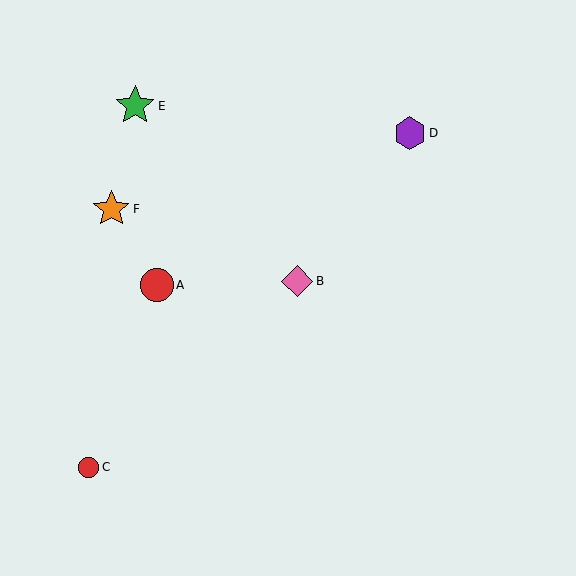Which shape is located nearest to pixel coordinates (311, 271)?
The pink diamond (labeled B) at (297, 281) is nearest to that location.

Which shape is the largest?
The green star (labeled E) is the largest.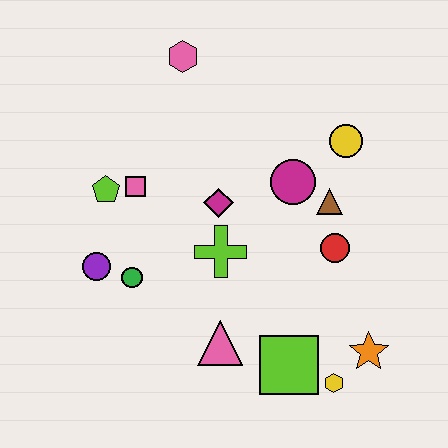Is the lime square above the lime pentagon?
No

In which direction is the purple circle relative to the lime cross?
The purple circle is to the left of the lime cross.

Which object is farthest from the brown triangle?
The purple circle is farthest from the brown triangle.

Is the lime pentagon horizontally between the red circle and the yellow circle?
No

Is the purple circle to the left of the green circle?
Yes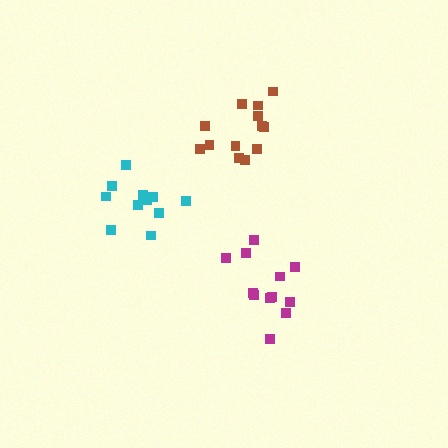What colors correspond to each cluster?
The clusters are colored: brown, magenta, cyan.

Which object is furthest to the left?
The cyan cluster is leftmost.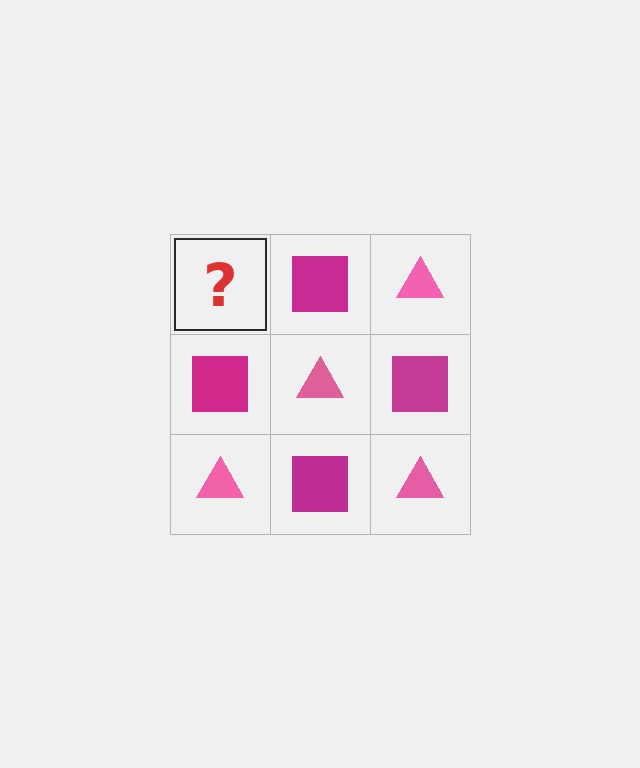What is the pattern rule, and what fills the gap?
The rule is that it alternates pink triangle and magenta square in a checkerboard pattern. The gap should be filled with a pink triangle.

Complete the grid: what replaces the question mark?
The question mark should be replaced with a pink triangle.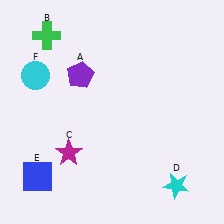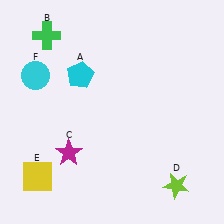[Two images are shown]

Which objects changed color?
A changed from purple to cyan. D changed from cyan to lime. E changed from blue to yellow.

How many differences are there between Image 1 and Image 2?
There are 3 differences between the two images.